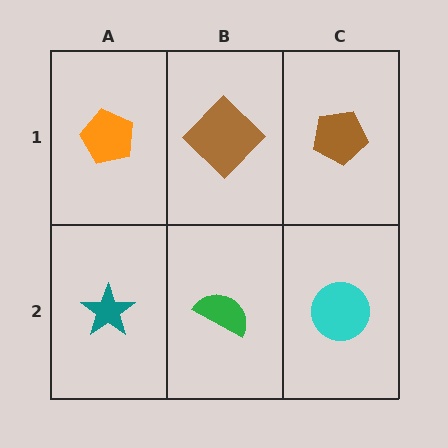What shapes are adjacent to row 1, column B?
A green semicircle (row 2, column B), an orange pentagon (row 1, column A), a brown pentagon (row 1, column C).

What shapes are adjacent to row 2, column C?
A brown pentagon (row 1, column C), a green semicircle (row 2, column B).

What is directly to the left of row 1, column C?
A brown diamond.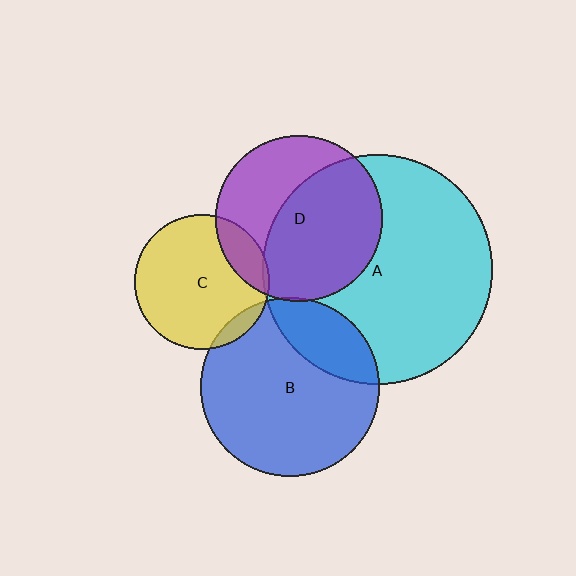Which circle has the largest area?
Circle A (cyan).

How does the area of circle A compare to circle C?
Approximately 2.9 times.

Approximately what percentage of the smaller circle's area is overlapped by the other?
Approximately 60%.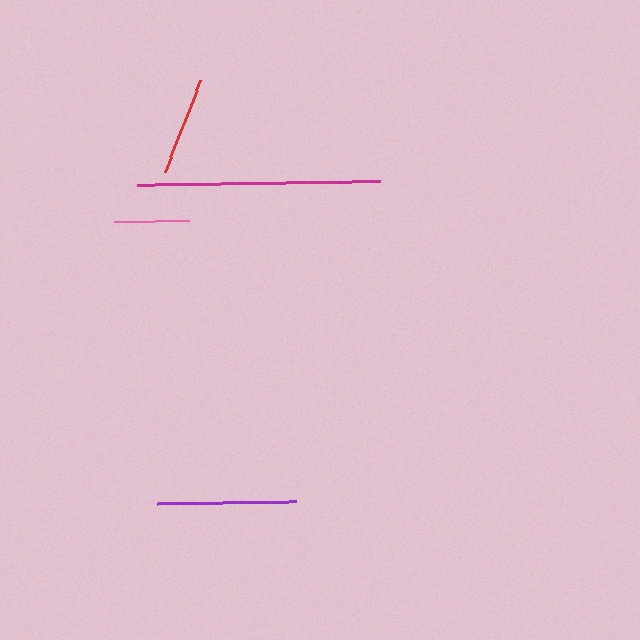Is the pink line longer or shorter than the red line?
The red line is longer than the pink line.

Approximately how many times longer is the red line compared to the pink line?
The red line is approximately 1.3 times the length of the pink line.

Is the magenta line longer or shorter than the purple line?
The magenta line is longer than the purple line.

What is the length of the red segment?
The red segment is approximately 100 pixels long.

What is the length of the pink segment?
The pink segment is approximately 75 pixels long.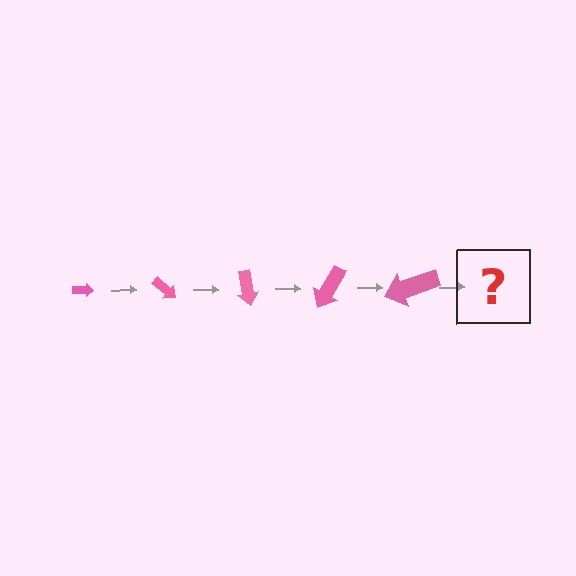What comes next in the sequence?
The next element should be an arrow, larger than the previous one and rotated 200 degrees from the start.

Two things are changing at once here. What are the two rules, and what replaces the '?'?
The two rules are that the arrow grows larger each step and it rotates 40 degrees each step. The '?' should be an arrow, larger than the previous one and rotated 200 degrees from the start.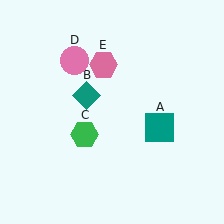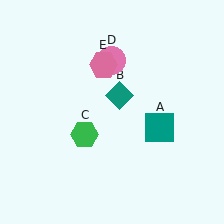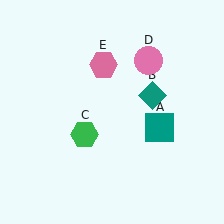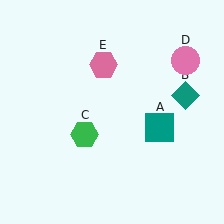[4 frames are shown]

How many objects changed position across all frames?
2 objects changed position: teal diamond (object B), pink circle (object D).